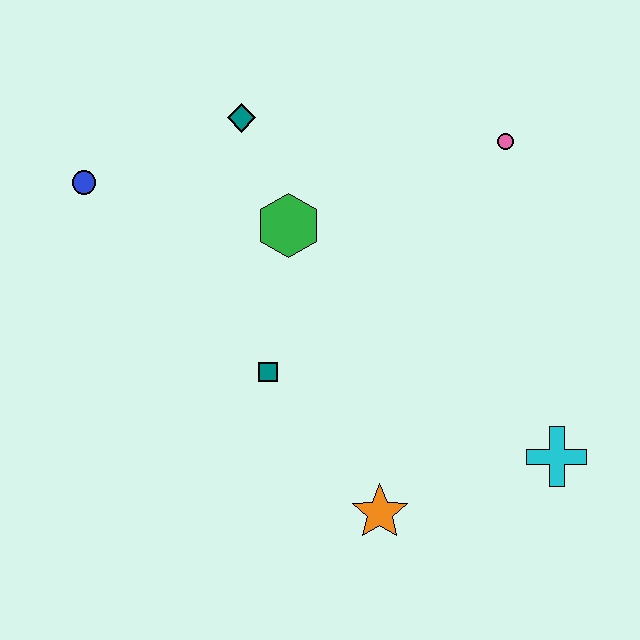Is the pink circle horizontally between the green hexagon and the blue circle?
No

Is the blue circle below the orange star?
No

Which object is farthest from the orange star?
The blue circle is farthest from the orange star.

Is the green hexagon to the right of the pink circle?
No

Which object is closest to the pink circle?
The green hexagon is closest to the pink circle.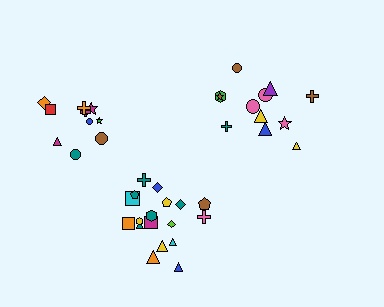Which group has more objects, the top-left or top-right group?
The top-right group.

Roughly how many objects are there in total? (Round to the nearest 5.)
Roughly 40 objects in total.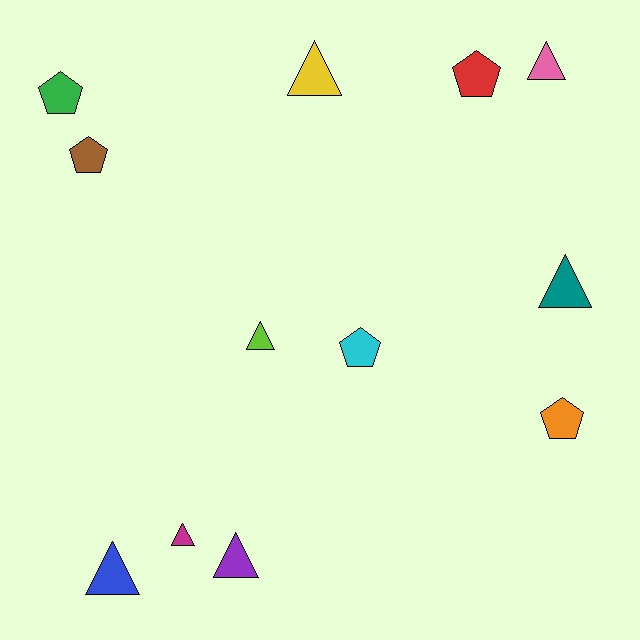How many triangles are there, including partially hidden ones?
There are 7 triangles.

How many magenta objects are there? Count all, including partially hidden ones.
There is 1 magenta object.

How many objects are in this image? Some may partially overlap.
There are 12 objects.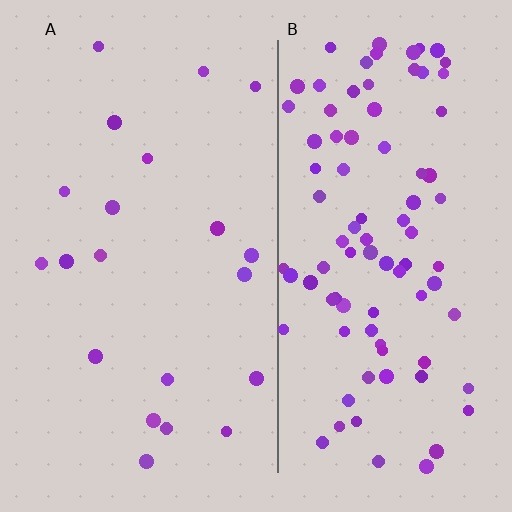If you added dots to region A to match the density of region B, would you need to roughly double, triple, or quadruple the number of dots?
Approximately quadruple.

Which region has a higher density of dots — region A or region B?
B (the right).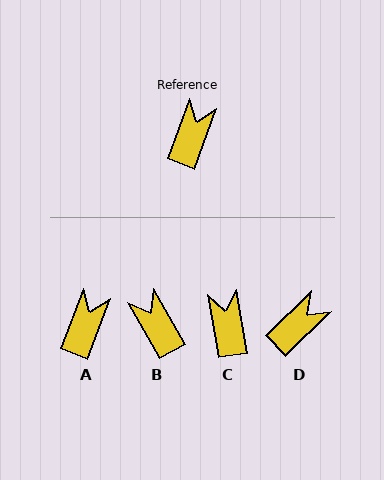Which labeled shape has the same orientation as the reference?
A.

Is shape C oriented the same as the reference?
No, it is off by about 30 degrees.